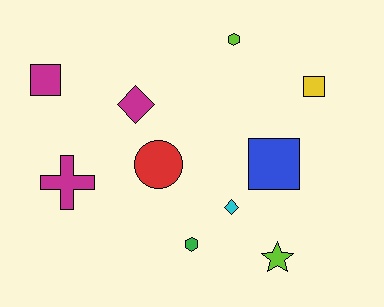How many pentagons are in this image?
There are no pentagons.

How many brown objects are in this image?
There are no brown objects.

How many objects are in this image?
There are 10 objects.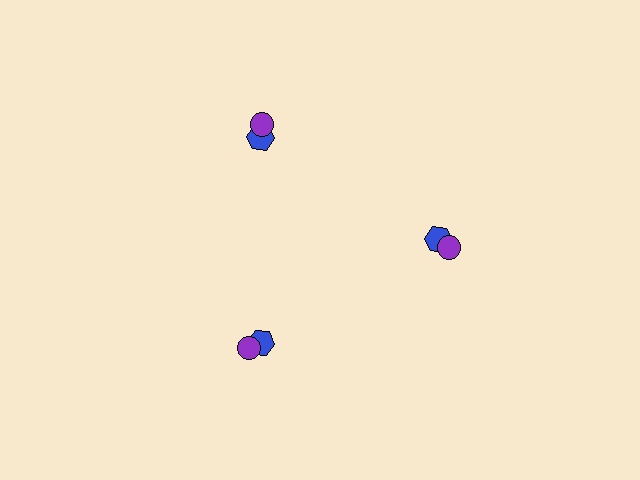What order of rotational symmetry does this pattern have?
This pattern has 3-fold rotational symmetry.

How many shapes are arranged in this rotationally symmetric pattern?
There are 6 shapes, arranged in 3 groups of 2.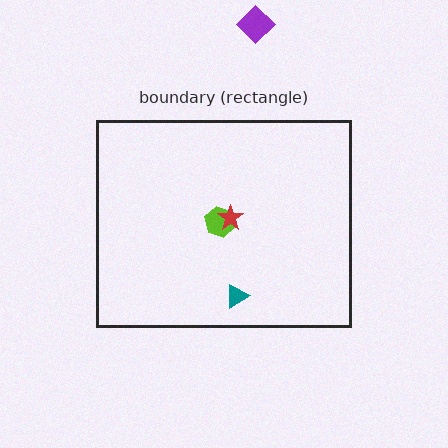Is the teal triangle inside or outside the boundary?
Inside.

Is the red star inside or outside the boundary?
Inside.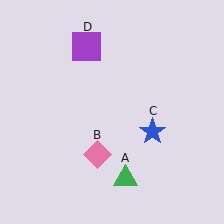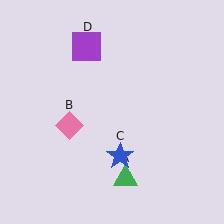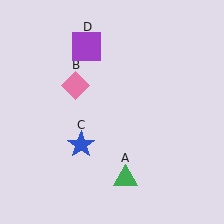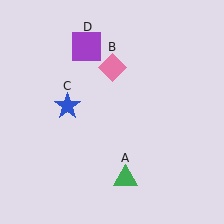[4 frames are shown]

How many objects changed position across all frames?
2 objects changed position: pink diamond (object B), blue star (object C).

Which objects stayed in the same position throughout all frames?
Green triangle (object A) and purple square (object D) remained stationary.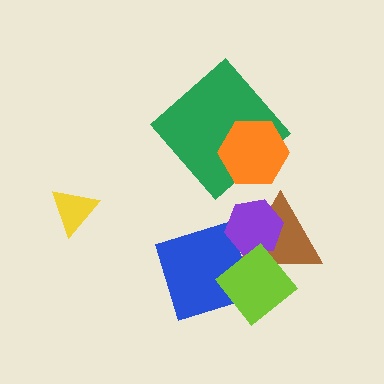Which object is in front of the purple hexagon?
The lime diamond is in front of the purple hexagon.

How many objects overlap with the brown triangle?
2 objects overlap with the brown triangle.